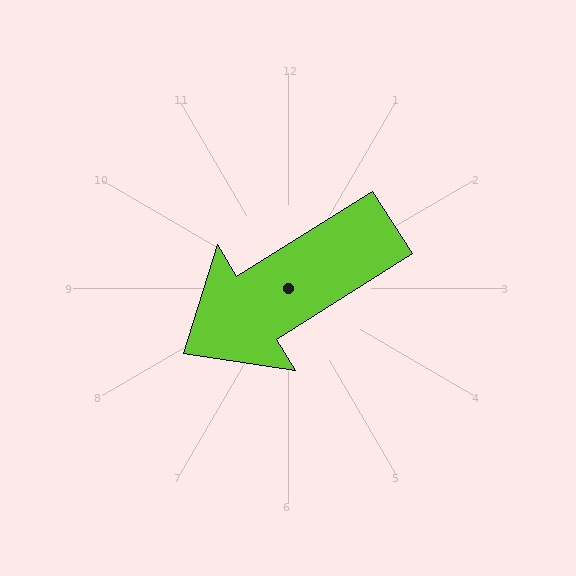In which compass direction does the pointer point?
Southwest.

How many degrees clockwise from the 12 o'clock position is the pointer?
Approximately 238 degrees.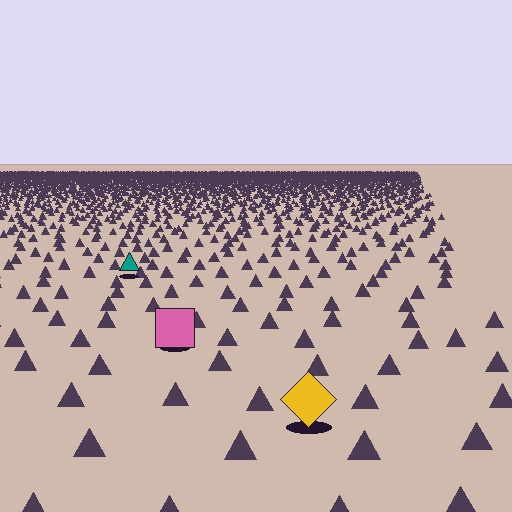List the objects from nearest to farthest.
From nearest to farthest: the yellow diamond, the pink square, the teal triangle.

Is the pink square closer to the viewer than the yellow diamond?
No. The yellow diamond is closer — you can tell from the texture gradient: the ground texture is coarser near it.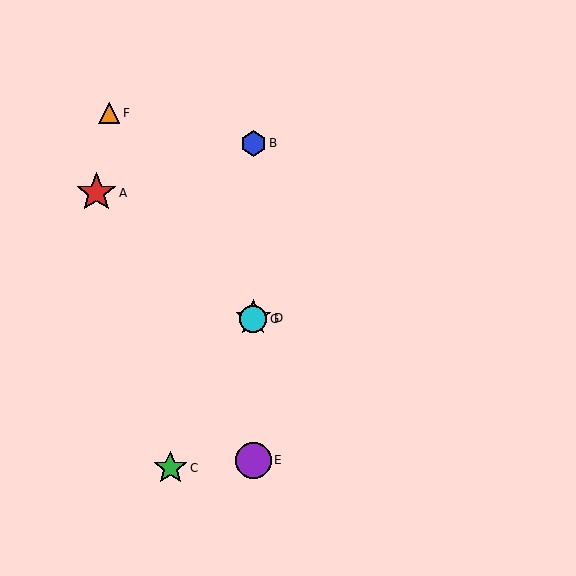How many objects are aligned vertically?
4 objects (B, D, E, G) are aligned vertically.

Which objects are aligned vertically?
Objects B, D, E, G are aligned vertically.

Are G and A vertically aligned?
No, G is at x≈253 and A is at x≈96.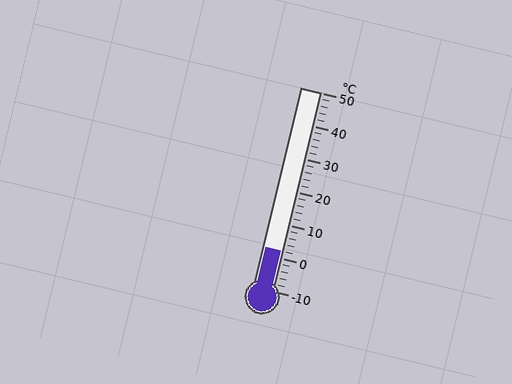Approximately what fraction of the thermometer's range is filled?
The thermometer is filled to approximately 20% of its range.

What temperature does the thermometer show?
The thermometer shows approximately 2°C.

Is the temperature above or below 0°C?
The temperature is above 0°C.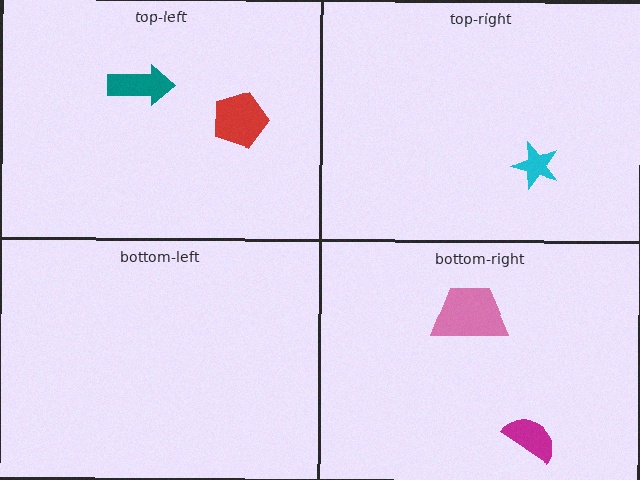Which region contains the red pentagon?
The top-left region.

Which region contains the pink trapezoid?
The bottom-right region.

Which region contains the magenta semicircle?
The bottom-right region.